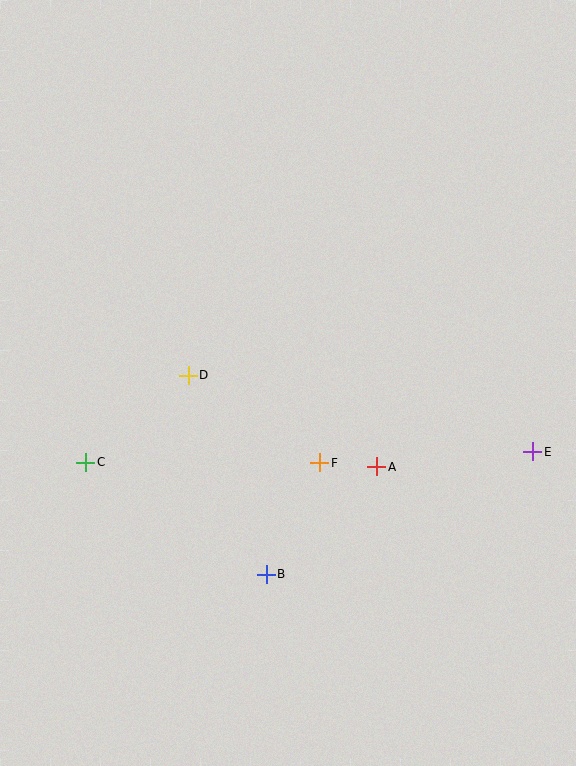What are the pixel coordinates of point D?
Point D is at (188, 375).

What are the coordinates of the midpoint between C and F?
The midpoint between C and F is at (203, 463).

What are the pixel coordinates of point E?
Point E is at (533, 452).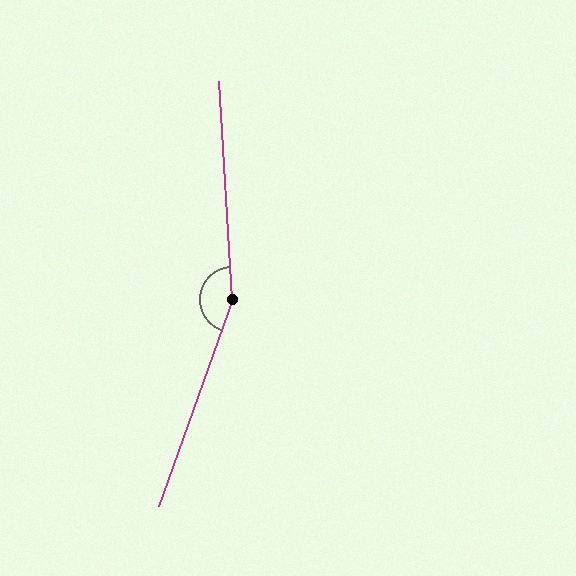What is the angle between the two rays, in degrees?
Approximately 157 degrees.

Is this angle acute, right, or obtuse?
It is obtuse.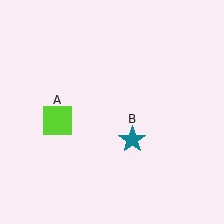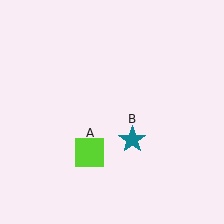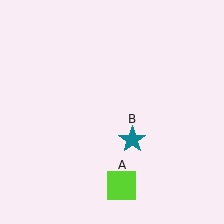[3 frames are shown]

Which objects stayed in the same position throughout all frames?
Teal star (object B) remained stationary.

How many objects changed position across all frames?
1 object changed position: lime square (object A).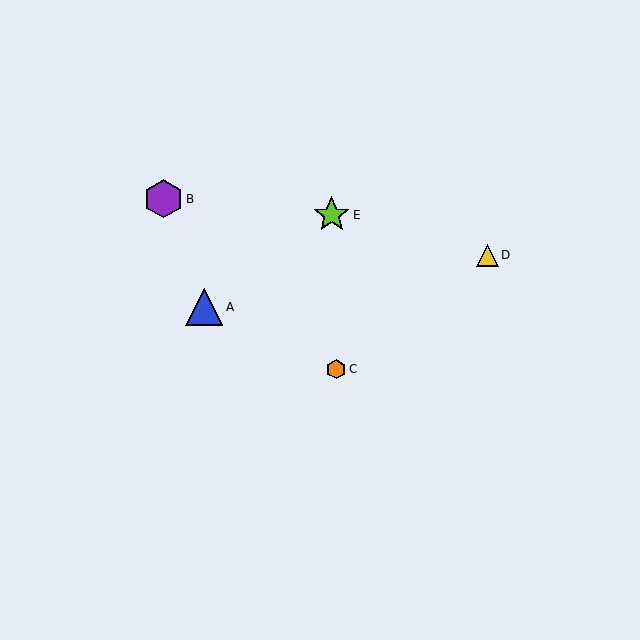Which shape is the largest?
The purple hexagon (labeled B) is the largest.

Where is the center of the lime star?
The center of the lime star is at (332, 215).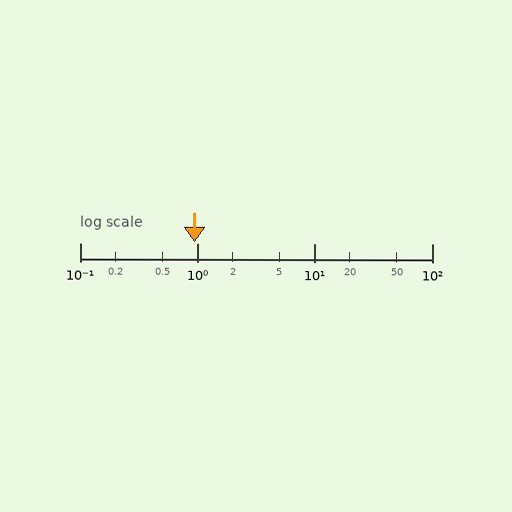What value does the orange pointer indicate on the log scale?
The pointer indicates approximately 0.95.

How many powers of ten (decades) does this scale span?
The scale spans 3 decades, from 0.1 to 100.